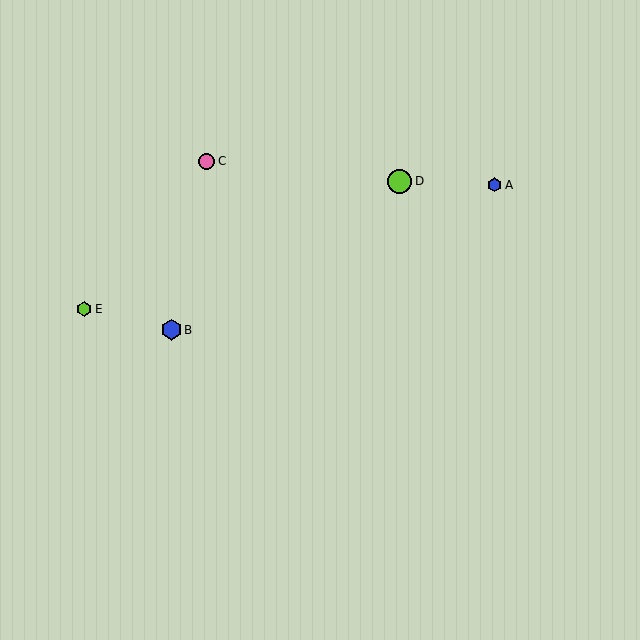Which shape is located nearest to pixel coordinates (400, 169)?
The lime circle (labeled D) at (399, 181) is nearest to that location.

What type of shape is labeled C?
Shape C is a pink circle.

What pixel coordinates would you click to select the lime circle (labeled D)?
Click at (399, 181) to select the lime circle D.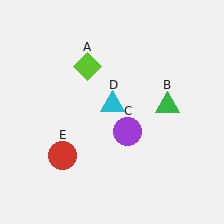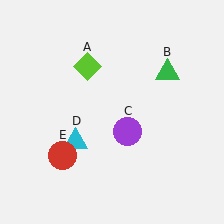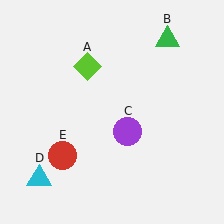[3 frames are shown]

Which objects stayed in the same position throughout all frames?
Lime diamond (object A) and purple circle (object C) and red circle (object E) remained stationary.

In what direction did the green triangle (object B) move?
The green triangle (object B) moved up.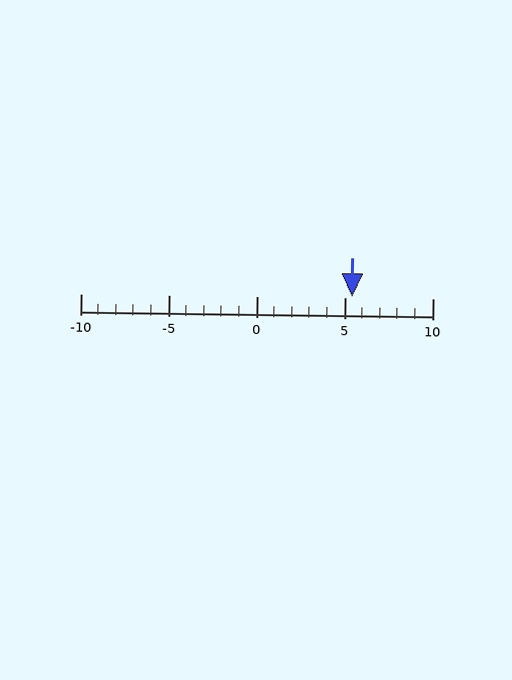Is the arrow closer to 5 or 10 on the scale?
The arrow is closer to 5.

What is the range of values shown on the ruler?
The ruler shows values from -10 to 10.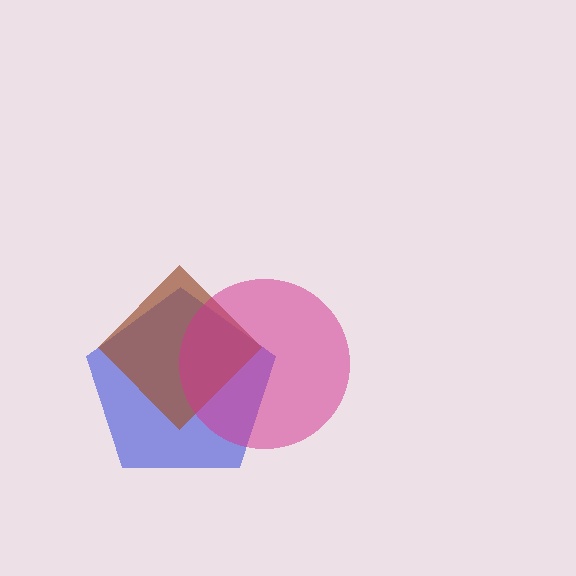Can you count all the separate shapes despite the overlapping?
Yes, there are 3 separate shapes.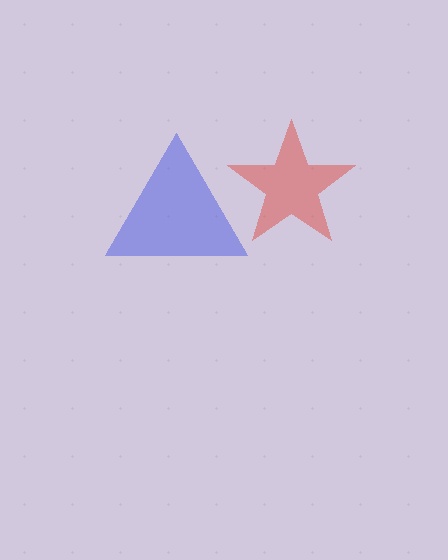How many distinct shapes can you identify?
There are 2 distinct shapes: a blue triangle, a red star.